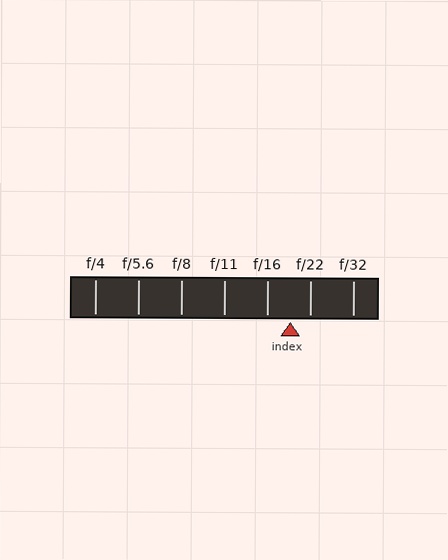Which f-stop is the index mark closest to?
The index mark is closest to f/22.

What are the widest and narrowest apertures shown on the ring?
The widest aperture shown is f/4 and the narrowest is f/32.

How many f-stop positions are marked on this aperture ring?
There are 7 f-stop positions marked.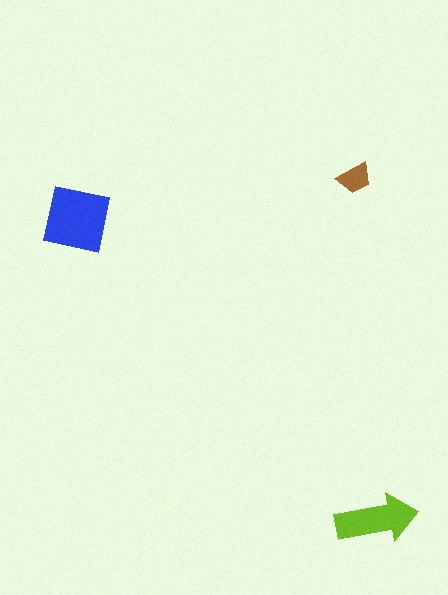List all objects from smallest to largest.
The brown trapezoid, the lime arrow, the blue square.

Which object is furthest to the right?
The lime arrow is rightmost.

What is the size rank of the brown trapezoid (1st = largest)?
3rd.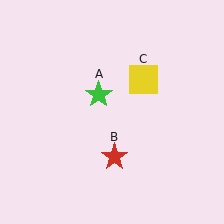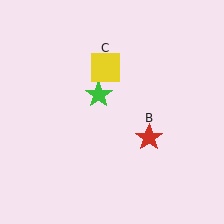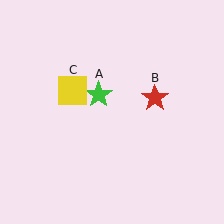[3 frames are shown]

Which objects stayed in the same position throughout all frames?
Green star (object A) remained stationary.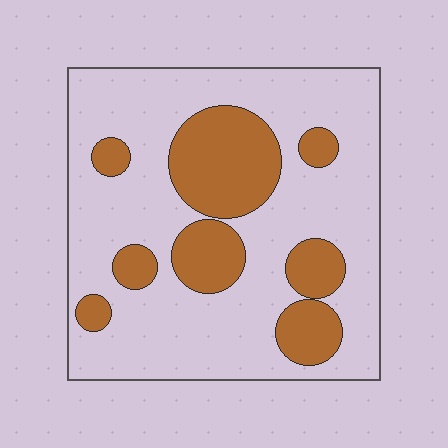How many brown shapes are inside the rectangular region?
8.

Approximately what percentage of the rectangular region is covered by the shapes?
Approximately 25%.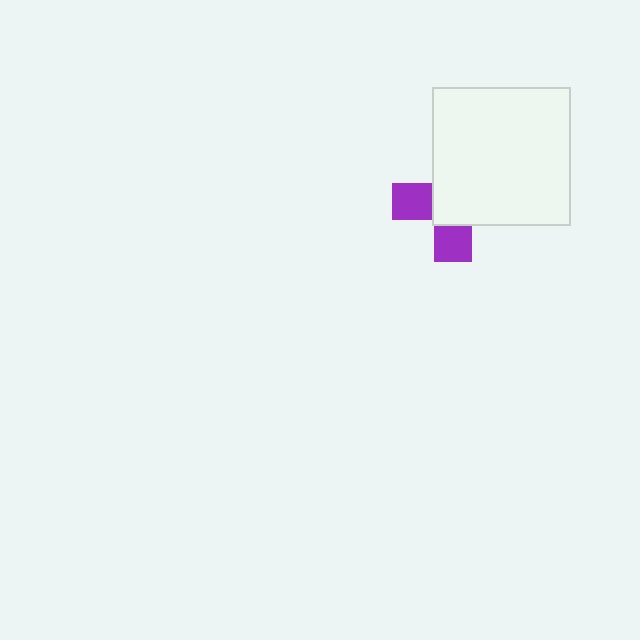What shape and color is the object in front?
The object in front is a white square.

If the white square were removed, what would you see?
You would see the complete purple cross.